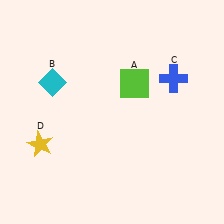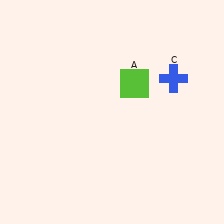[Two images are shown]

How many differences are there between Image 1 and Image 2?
There are 2 differences between the two images.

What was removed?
The cyan diamond (B), the yellow star (D) were removed in Image 2.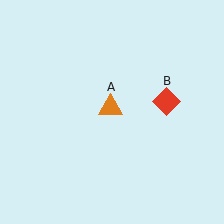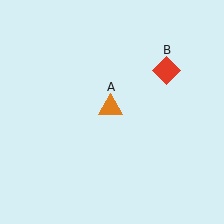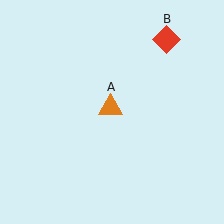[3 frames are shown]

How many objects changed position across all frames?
1 object changed position: red diamond (object B).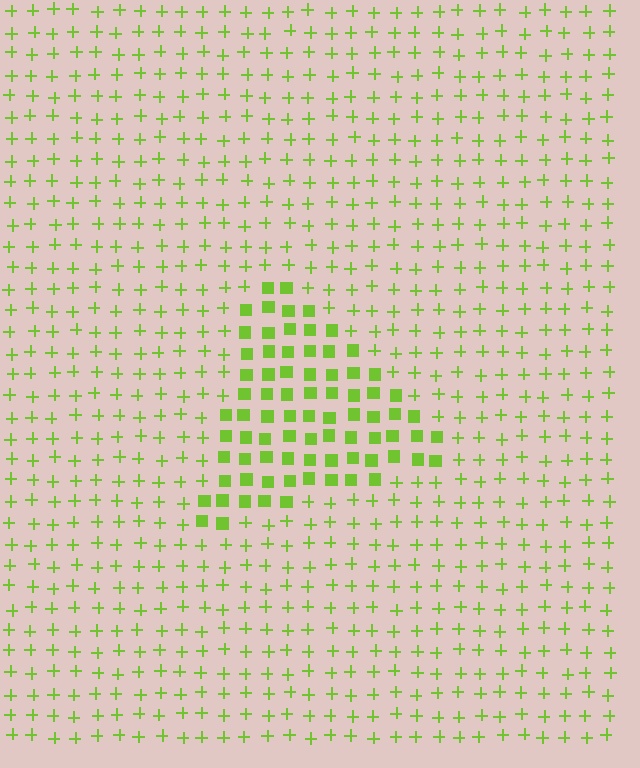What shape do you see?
I see a triangle.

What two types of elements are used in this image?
The image uses squares inside the triangle region and plus signs outside it.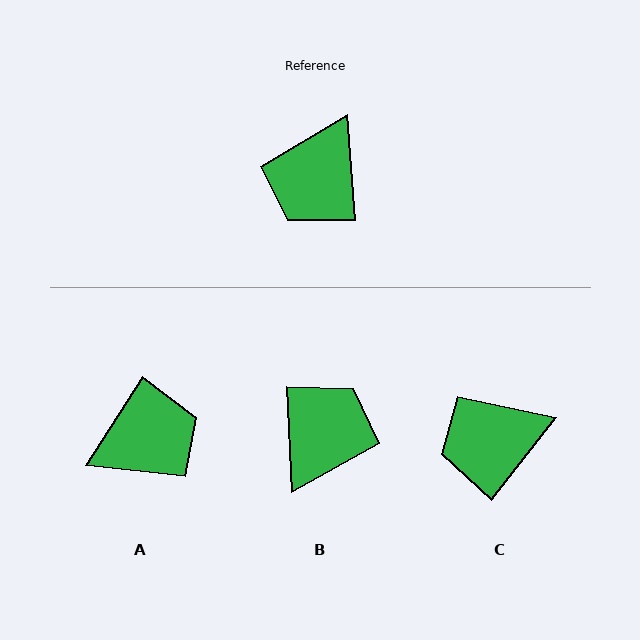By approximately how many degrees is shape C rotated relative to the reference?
Approximately 42 degrees clockwise.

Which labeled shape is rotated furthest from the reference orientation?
B, about 179 degrees away.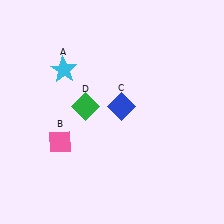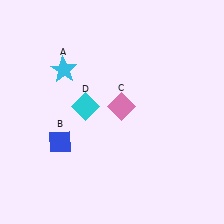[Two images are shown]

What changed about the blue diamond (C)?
In Image 1, C is blue. In Image 2, it changed to pink.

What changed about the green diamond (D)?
In Image 1, D is green. In Image 2, it changed to cyan.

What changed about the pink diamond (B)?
In Image 1, B is pink. In Image 2, it changed to blue.